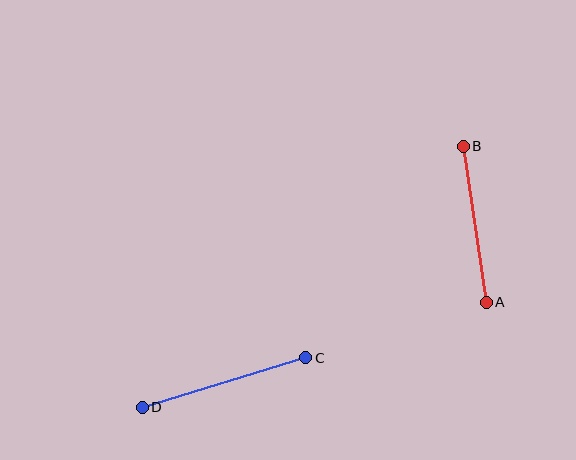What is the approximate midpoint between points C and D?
The midpoint is at approximately (224, 382) pixels.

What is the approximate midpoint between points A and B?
The midpoint is at approximately (475, 224) pixels.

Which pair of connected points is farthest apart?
Points C and D are farthest apart.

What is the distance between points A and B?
The distance is approximately 157 pixels.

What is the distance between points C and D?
The distance is approximately 171 pixels.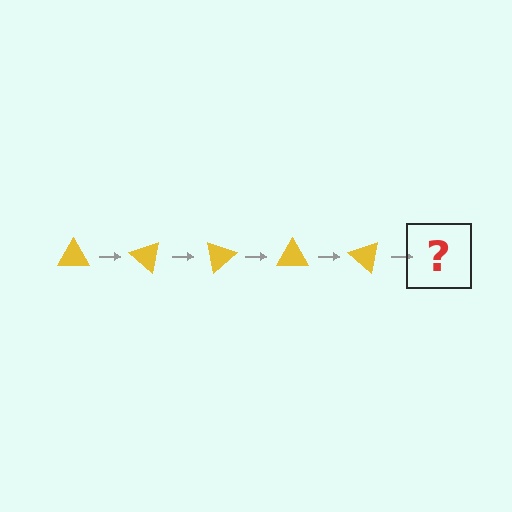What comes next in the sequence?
The next element should be a yellow triangle rotated 200 degrees.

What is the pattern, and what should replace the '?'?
The pattern is that the triangle rotates 40 degrees each step. The '?' should be a yellow triangle rotated 200 degrees.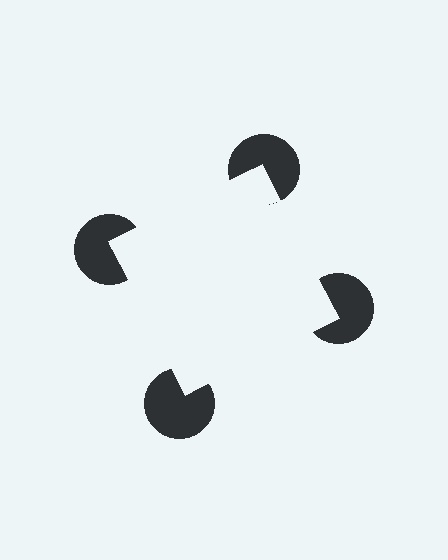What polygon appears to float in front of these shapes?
An illusory square — its edges are inferred from the aligned wedge cuts in the pac-man discs, not physically drawn.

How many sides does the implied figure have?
4 sides.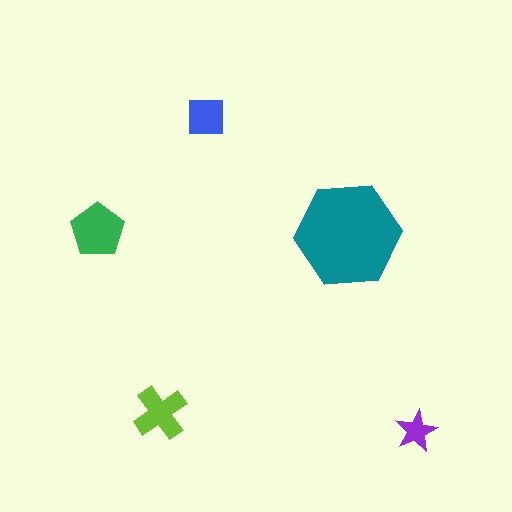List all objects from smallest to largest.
The purple star, the blue square, the lime cross, the green pentagon, the teal hexagon.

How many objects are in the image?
There are 5 objects in the image.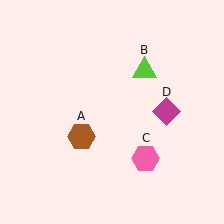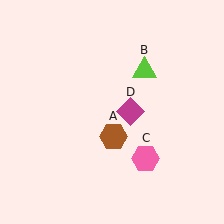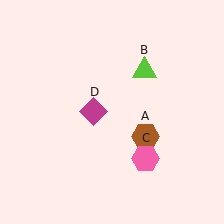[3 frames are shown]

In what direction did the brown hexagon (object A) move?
The brown hexagon (object A) moved right.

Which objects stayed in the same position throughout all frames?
Lime triangle (object B) and pink hexagon (object C) remained stationary.